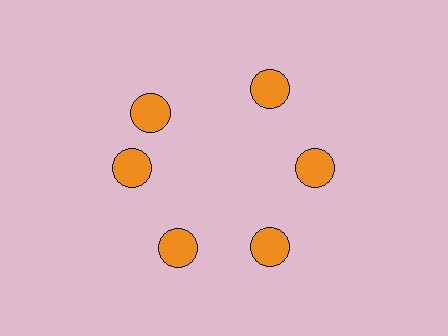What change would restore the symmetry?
The symmetry would be restored by rotating it back into even spacing with its neighbors so that all 6 circles sit at equal angles and equal distance from the center.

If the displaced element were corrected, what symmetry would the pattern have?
It would have 6-fold rotational symmetry — the pattern would map onto itself every 60 degrees.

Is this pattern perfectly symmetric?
No. The 6 orange circles are arranged in a ring, but one element near the 11 o'clock position is rotated out of alignment along the ring, breaking the 6-fold rotational symmetry.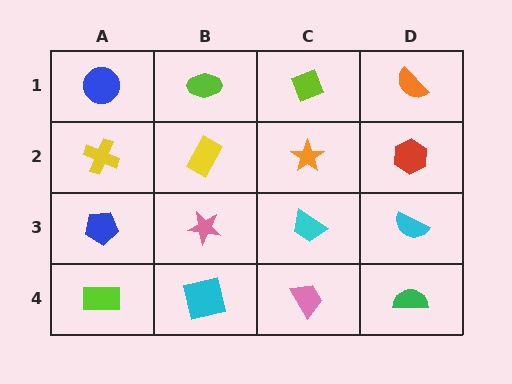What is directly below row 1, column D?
A red hexagon.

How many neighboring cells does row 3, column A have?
3.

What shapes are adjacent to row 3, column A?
A yellow cross (row 2, column A), a lime rectangle (row 4, column A), a pink star (row 3, column B).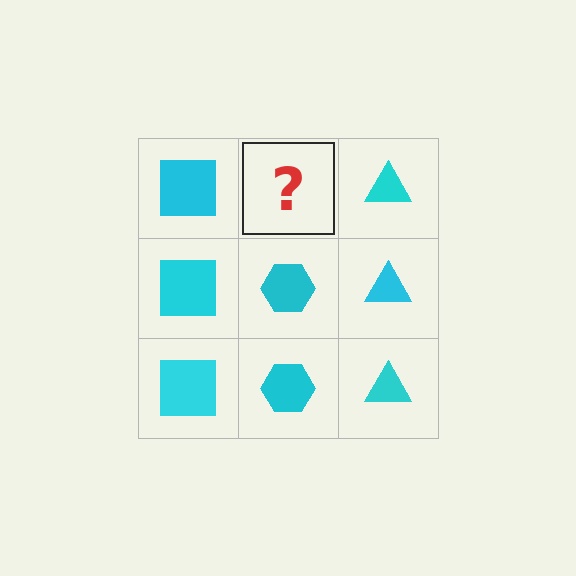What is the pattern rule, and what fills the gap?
The rule is that each column has a consistent shape. The gap should be filled with a cyan hexagon.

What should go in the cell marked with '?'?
The missing cell should contain a cyan hexagon.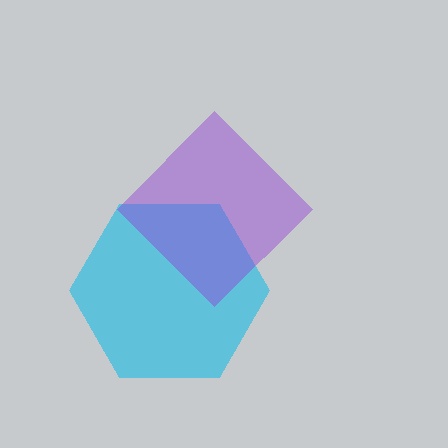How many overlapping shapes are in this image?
There are 2 overlapping shapes in the image.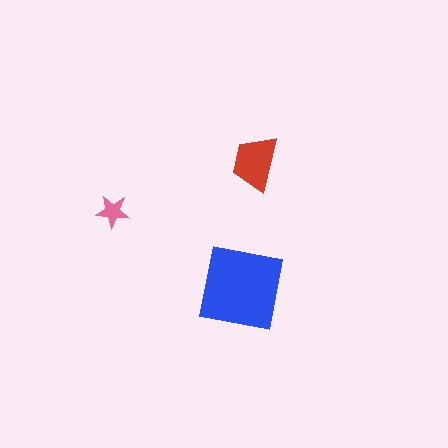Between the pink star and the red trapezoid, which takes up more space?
The red trapezoid.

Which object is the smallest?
The pink star.